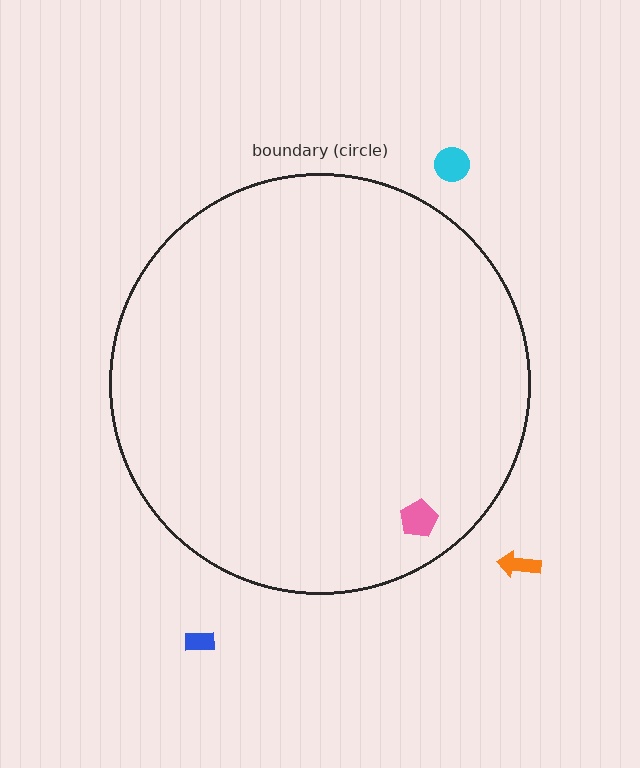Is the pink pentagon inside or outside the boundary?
Inside.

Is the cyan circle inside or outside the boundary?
Outside.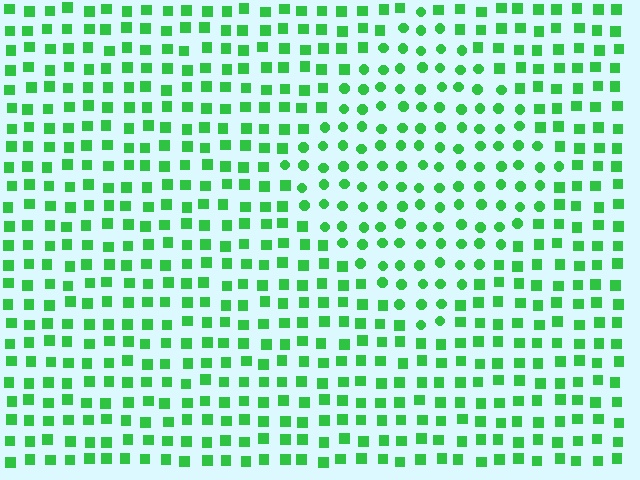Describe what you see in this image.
The image is filled with small green elements arranged in a uniform grid. A diamond-shaped region contains circles, while the surrounding area contains squares. The boundary is defined purely by the change in element shape.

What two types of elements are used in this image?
The image uses circles inside the diamond region and squares outside it.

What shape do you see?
I see a diamond.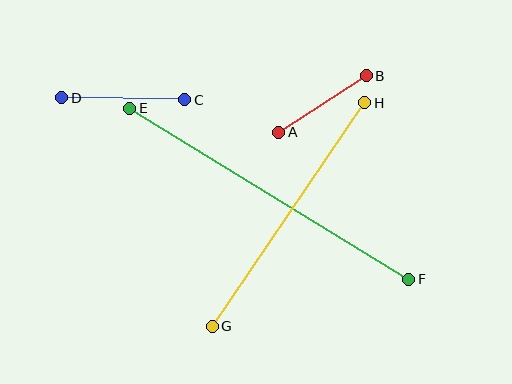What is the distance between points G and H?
The distance is approximately 271 pixels.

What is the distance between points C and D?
The distance is approximately 123 pixels.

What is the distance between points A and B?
The distance is approximately 104 pixels.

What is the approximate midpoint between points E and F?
The midpoint is at approximately (269, 194) pixels.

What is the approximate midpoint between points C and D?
The midpoint is at approximately (123, 99) pixels.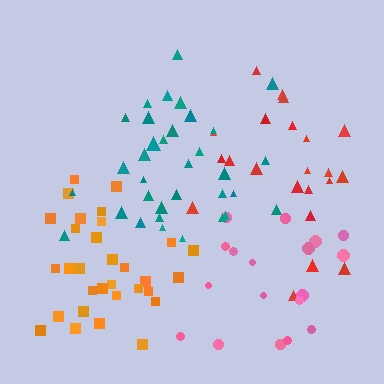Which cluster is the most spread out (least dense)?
Red.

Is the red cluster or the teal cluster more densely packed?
Teal.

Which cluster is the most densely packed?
Teal.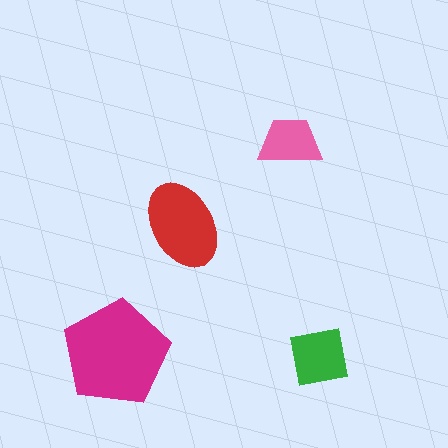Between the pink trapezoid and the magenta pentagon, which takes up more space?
The magenta pentagon.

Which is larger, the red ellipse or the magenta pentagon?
The magenta pentagon.